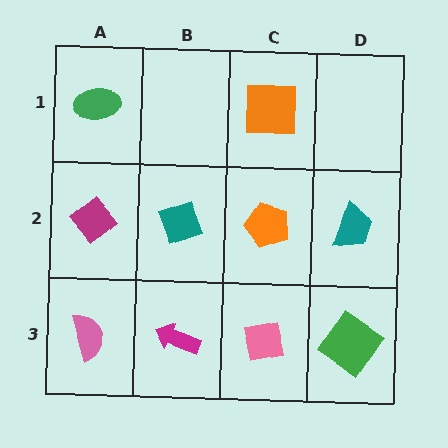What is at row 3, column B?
A magenta arrow.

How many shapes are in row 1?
2 shapes.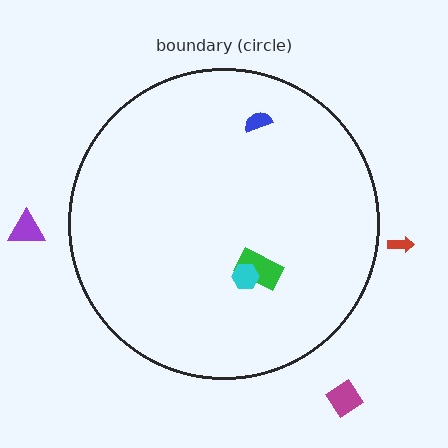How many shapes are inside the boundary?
3 inside, 3 outside.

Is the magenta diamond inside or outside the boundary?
Outside.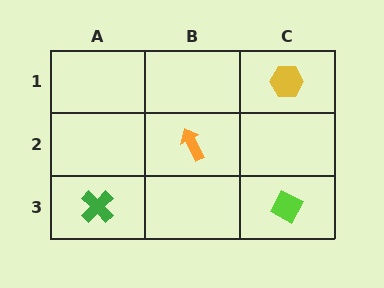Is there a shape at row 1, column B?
No, that cell is empty.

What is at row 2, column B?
An orange arrow.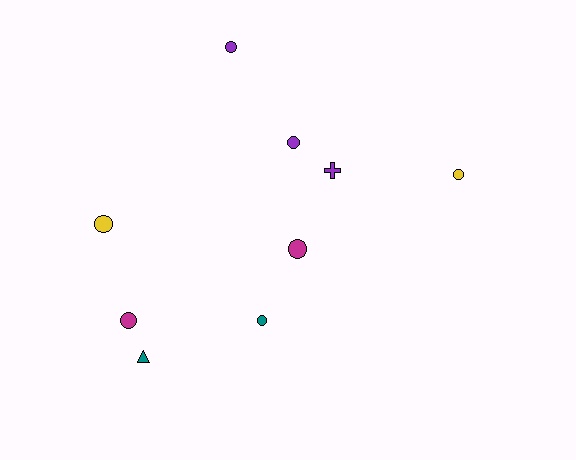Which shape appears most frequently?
Circle, with 7 objects.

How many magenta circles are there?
There are 2 magenta circles.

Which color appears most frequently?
Purple, with 3 objects.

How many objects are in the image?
There are 9 objects.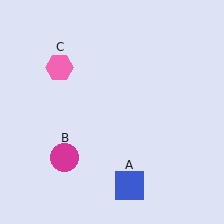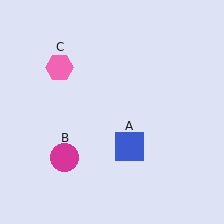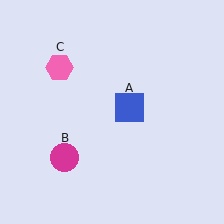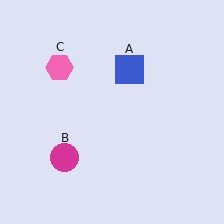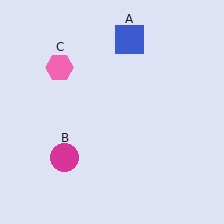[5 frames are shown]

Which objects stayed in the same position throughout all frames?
Magenta circle (object B) and pink hexagon (object C) remained stationary.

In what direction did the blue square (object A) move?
The blue square (object A) moved up.